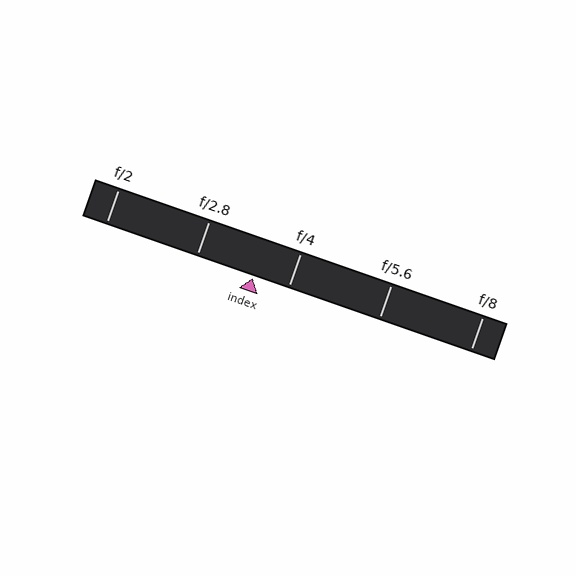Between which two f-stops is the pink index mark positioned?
The index mark is between f/2.8 and f/4.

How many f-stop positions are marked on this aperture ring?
There are 5 f-stop positions marked.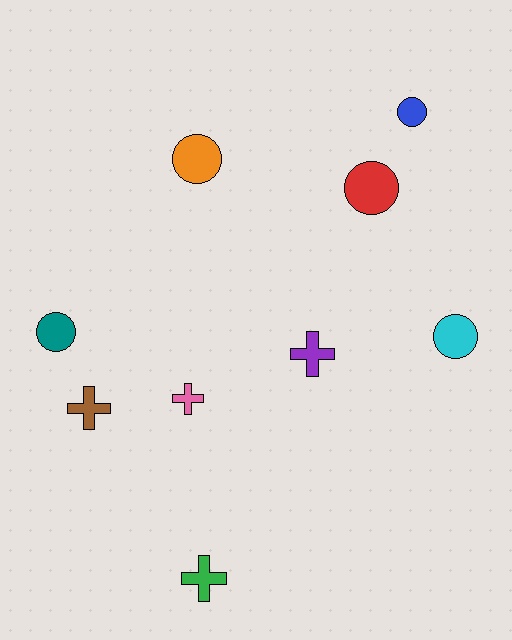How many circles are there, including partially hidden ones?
There are 5 circles.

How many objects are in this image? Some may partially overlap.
There are 9 objects.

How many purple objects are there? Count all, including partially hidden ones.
There is 1 purple object.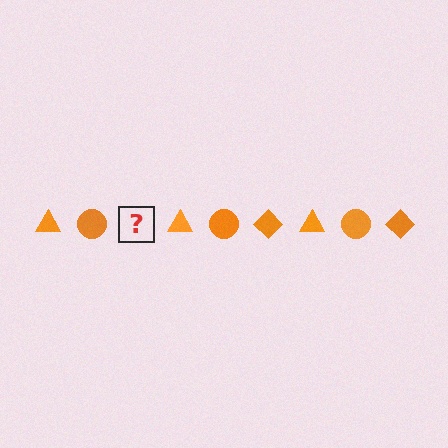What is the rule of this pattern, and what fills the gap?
The rule is that the pattern cycles through triangle, circle, diamond shapes in orange. The gap should be filled with an orange diamond.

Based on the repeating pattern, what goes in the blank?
The blank should be an orange diamond.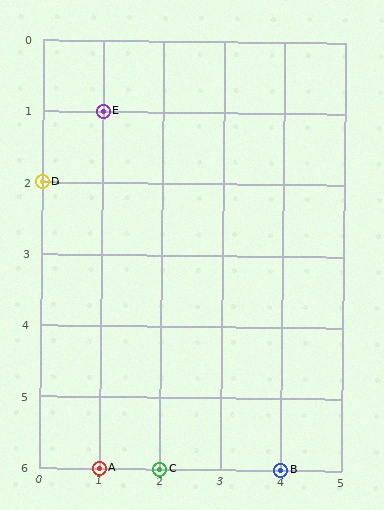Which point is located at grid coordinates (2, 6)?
Point C is at (2, 6).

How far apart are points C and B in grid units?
Points C and B are 2 columns apart.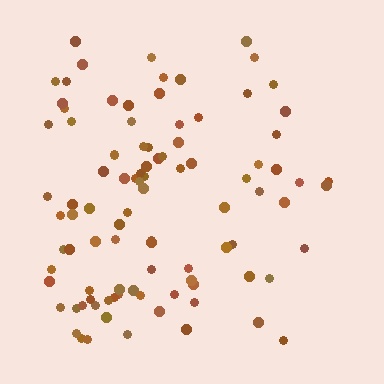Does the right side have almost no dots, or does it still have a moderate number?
Still a moderate number, just noticeably fewer than the left.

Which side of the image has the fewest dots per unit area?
The right.